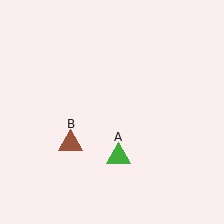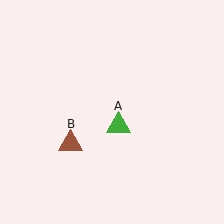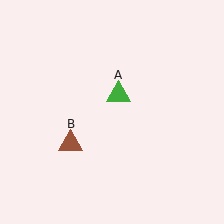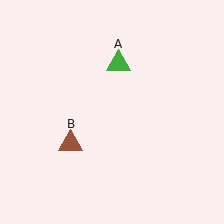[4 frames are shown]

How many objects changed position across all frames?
1 object changed position: green triangle (object A).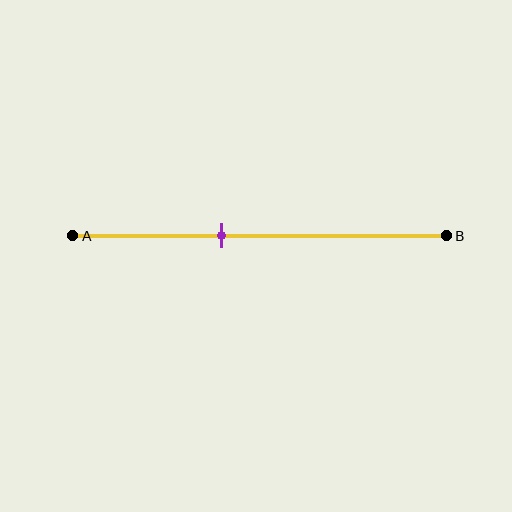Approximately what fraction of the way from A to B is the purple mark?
The purple mark is approximately 40% of the way from A to B.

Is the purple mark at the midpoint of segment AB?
No, the mark is at about 40% from A, not at the 50% midpoint.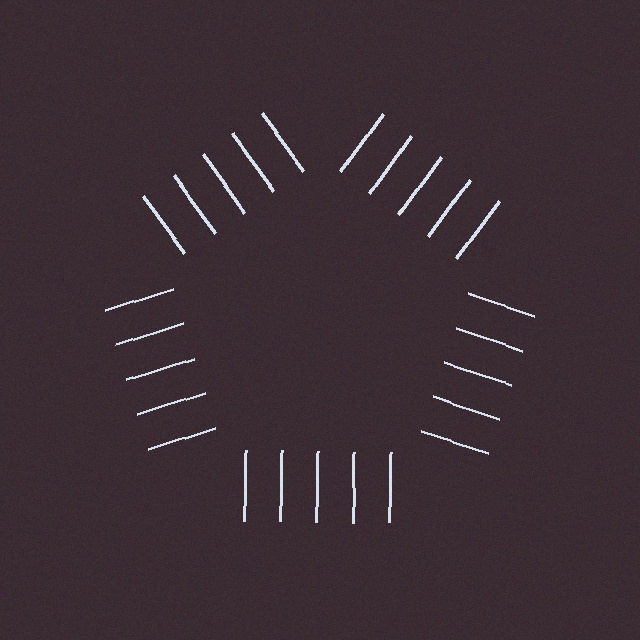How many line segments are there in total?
25 — 5 along each of the 5 edges.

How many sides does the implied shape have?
5 sides — the line-ends trace a pentagon.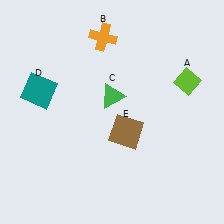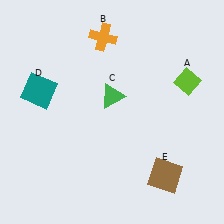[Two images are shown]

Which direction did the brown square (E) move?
The brown square (E) moved down.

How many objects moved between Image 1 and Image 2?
1 object moved between the two images.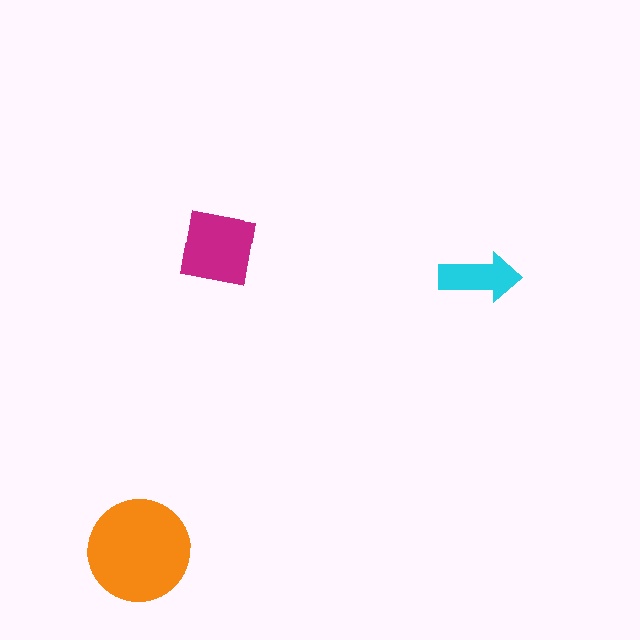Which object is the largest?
The orange circle.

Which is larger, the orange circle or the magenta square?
The orange circle.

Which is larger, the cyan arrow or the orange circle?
The orange circle.